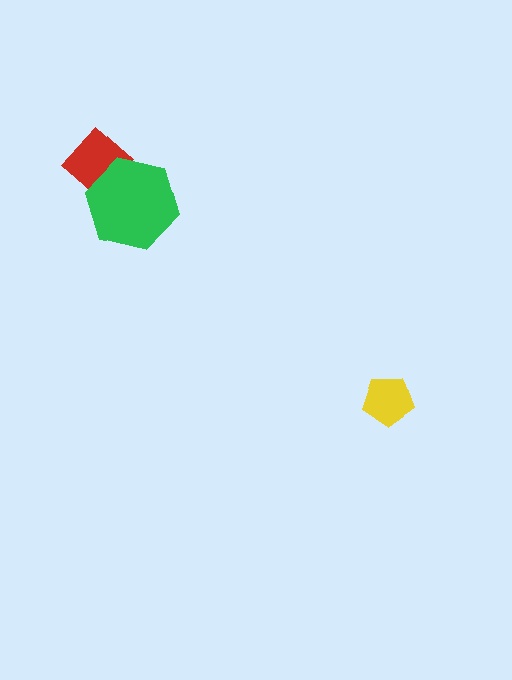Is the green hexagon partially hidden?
No, no other shape covers it.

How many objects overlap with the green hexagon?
1 object overlaps with the green hexagon.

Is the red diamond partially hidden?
Yes, it is partially covered by another shape.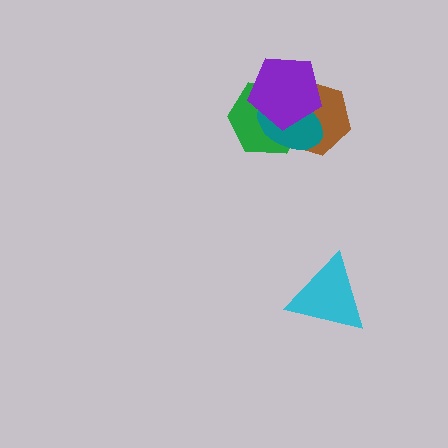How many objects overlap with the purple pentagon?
3 objects overlap with the purple pentagon.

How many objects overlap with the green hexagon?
3 objects overlap with the green hexagon.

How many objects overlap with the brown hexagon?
3 objects overlap with the brown hexagon.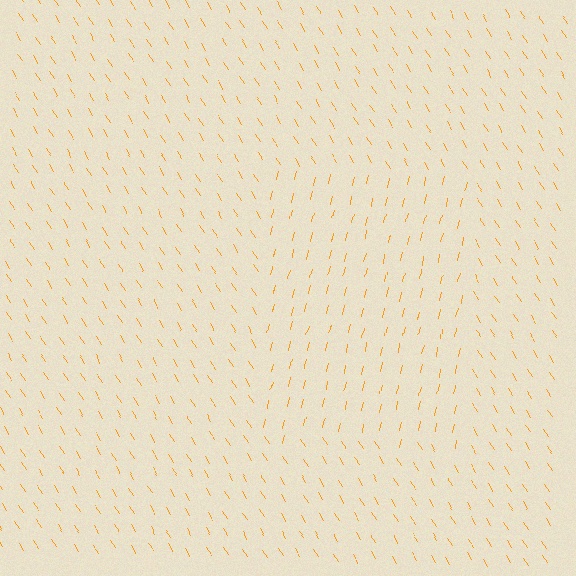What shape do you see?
I see a rectangle.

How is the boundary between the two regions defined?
The boundary is defined purely by a change in line orientation (approximately 45 degrees difference). All lines are the same color and thickness.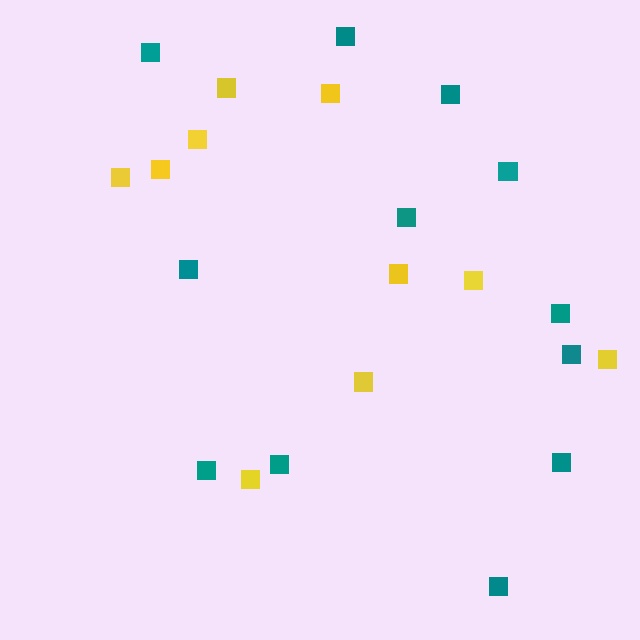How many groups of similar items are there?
There are 2 groups: one group of yellow squares (10) and one group of teal squares (12).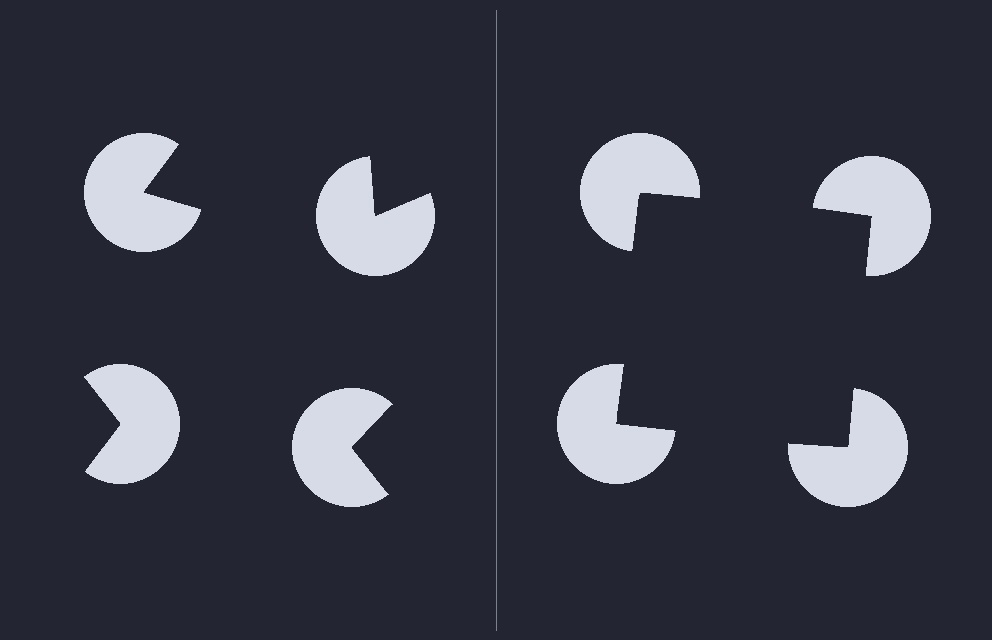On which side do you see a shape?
An illusory square appears on the right side. On the left side the wedge cuts are rotated, so no coherent shape forms.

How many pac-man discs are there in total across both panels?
8 — 4 on each side.